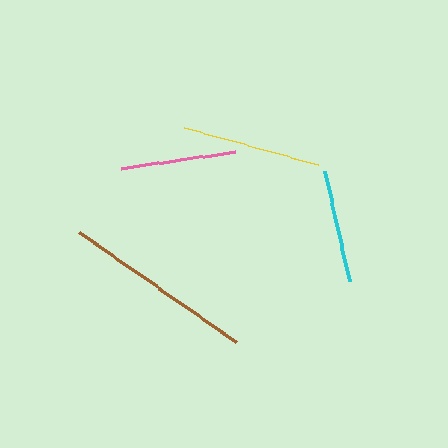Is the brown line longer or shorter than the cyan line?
The brown line is longer than the cyan line.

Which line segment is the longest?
The brown line is the longest at approximately 194 pixels.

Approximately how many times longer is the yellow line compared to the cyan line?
The yellow line is approximately 1.2 times the length of the cyan line.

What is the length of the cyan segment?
The cyan segment is approximately 112 pixels long.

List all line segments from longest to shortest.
From longest to shortest: brown, yellow, pink, cyan.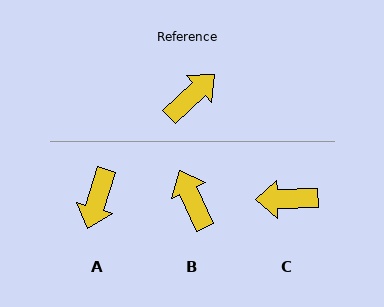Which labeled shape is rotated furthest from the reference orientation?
A, about 151 degrees away.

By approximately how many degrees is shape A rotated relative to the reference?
Approximately 151 degrees clockwise.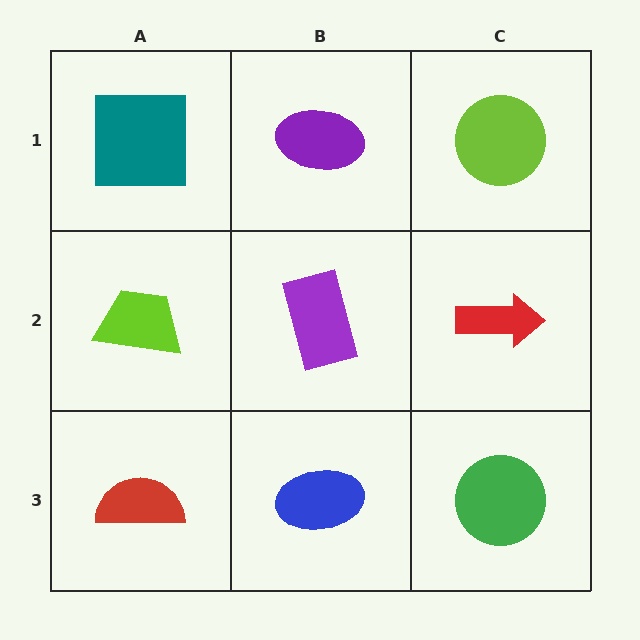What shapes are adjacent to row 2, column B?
A purple ellipse (row 1, column B), a blue ellipse (row 3, column B), a lime trapezoid (row 2, column A), a red arrow (row 2, column C).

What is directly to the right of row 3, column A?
A blue ellipse.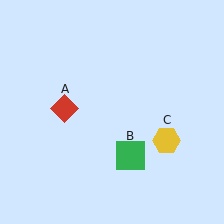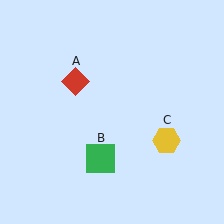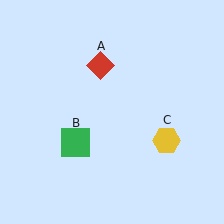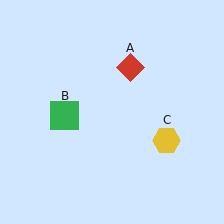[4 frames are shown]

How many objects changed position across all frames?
2 objects changed position: red diamond (object A), green square (object B).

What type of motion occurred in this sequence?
The red diamond (object A), green square (object B) rotated clockwise around the center of the scene.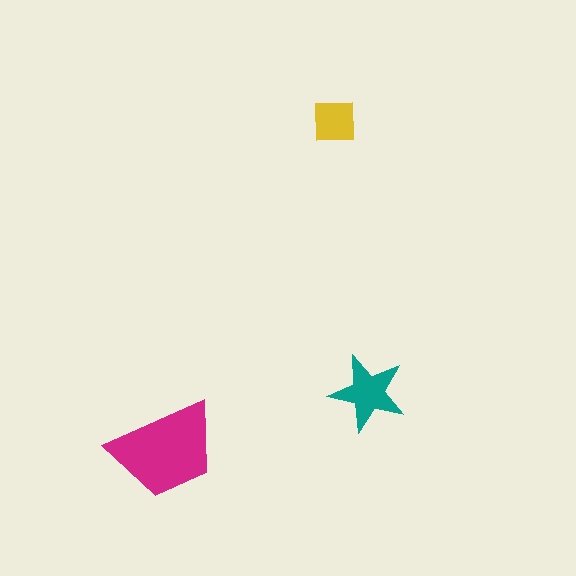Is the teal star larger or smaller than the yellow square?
Larger.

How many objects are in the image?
There are 3 objects in the image.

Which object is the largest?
The magenta trapezoid.